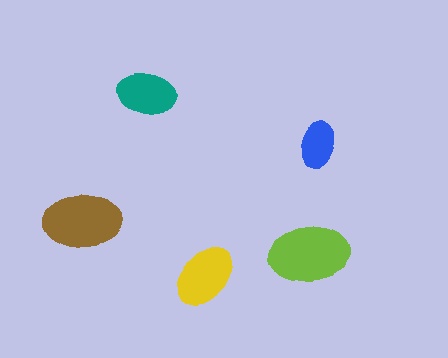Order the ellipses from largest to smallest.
the lime one, the brown one, the yellow one, the teal one, the blue one.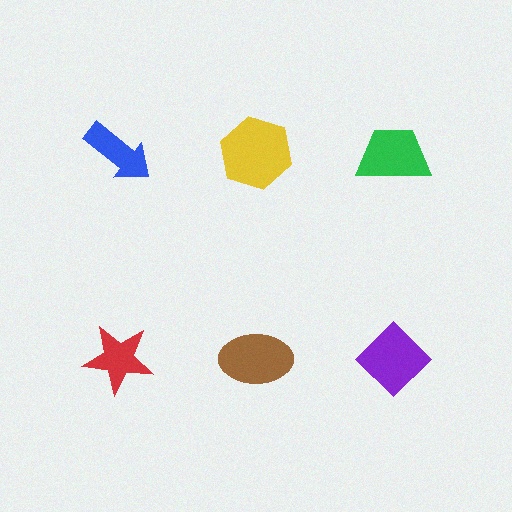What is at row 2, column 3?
A purple diamond.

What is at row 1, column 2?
A yellow hexagon.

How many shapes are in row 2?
3 shapes.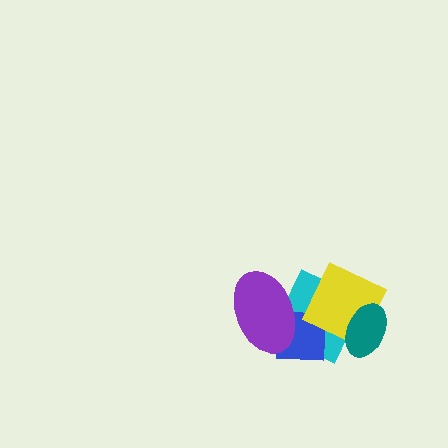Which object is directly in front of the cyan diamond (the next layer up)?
The blue square is directly in front of the cyan diamond.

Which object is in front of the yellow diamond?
The teal ellipse is in front of the yellow diamond.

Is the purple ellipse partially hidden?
No, no other shape covers it.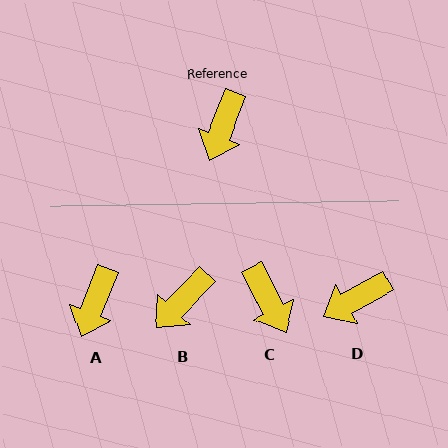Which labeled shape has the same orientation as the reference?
A.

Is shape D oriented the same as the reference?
No, it is off by about 40 degrees.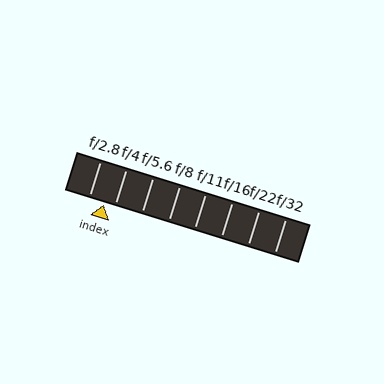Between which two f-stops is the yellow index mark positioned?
The index mark is between f/2.8 and f/4.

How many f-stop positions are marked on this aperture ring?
There are 8 f-stop positions marked.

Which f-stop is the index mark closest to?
The index mark is closest to f/4.